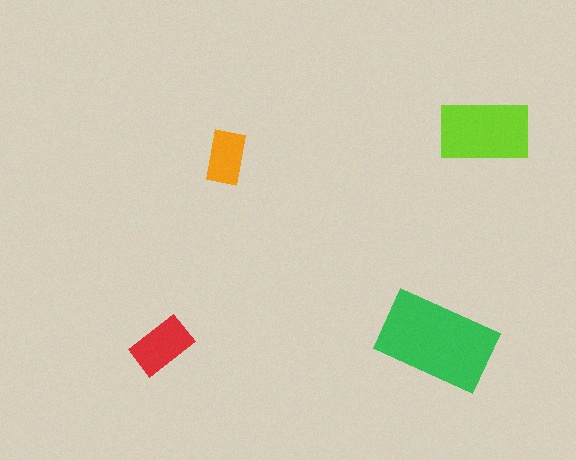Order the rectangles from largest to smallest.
the green one, the lime one, the red one, the orange one.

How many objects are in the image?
There are 4 objects in the image.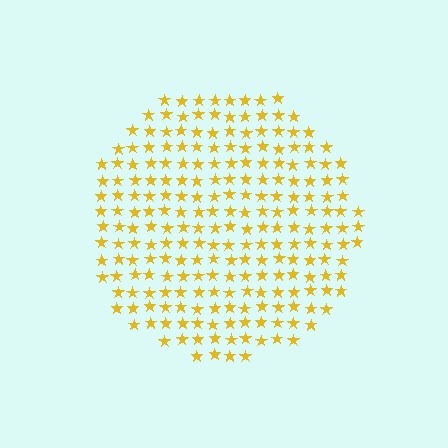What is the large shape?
The large shape is a circle.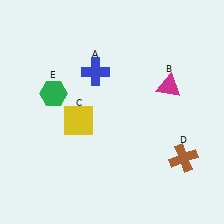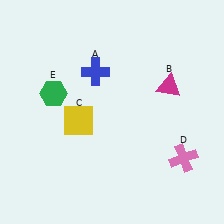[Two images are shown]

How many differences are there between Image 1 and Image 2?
There is 1 difference between the two images.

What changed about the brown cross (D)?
In Image 1, D is brown. In Image 2, it changed to pink.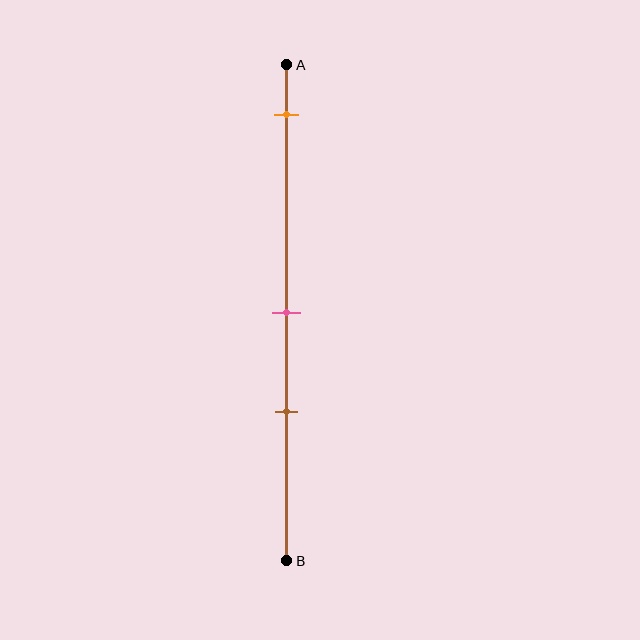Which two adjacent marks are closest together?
The pink and brown marks are the closest adjacent pair.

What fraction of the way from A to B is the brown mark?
The brown mark is approximately 70% (0.7) of the way from A to B.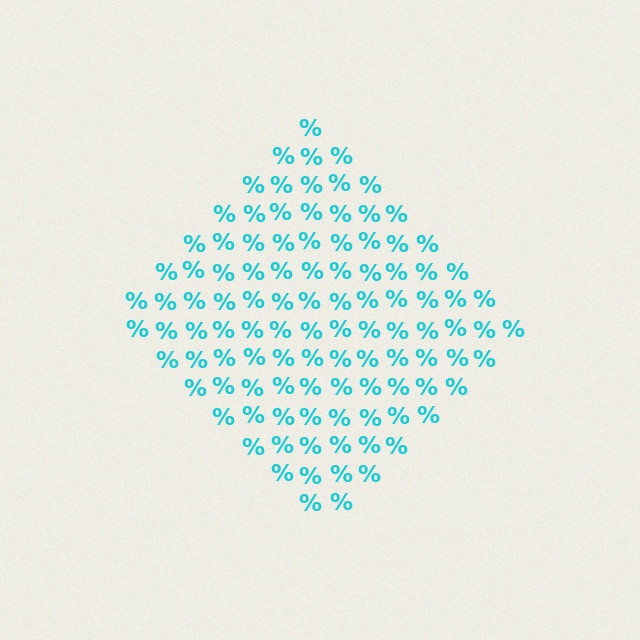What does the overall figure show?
The overall figure shows a diamond.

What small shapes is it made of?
It is made of small percent signs.